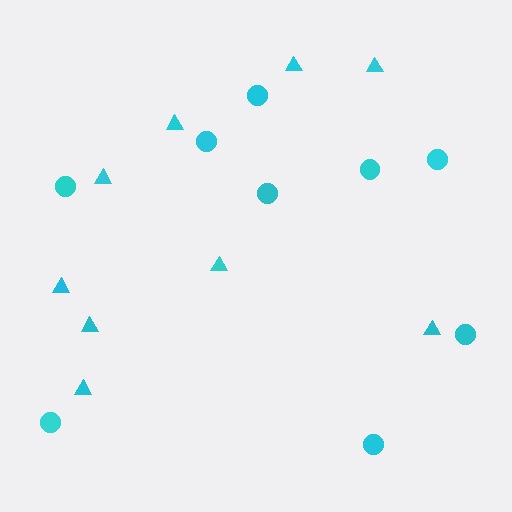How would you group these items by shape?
There are 2 groups: one group of triangles (9) and one group of circles (9).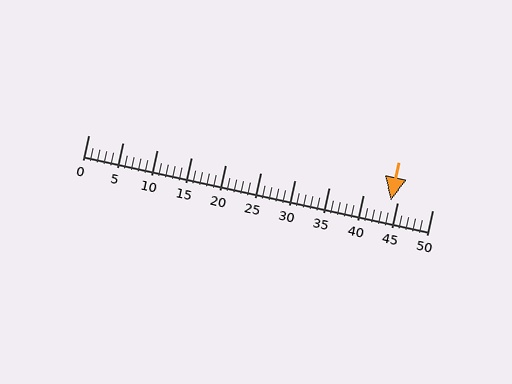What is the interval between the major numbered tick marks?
The major tick marks are spaced 5 units apart.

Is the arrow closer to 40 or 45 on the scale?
The arrow is closer to 45.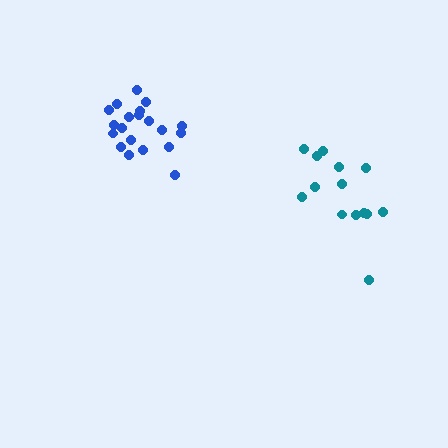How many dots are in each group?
Group 1: 14 dots, Group 2: 20 dots (34 total).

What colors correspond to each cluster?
The clusters are colored: teal, blue.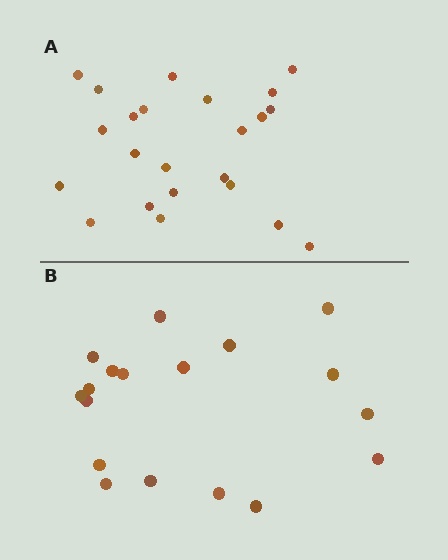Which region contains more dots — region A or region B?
Region A (the top region) has more dots.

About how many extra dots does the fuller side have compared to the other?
Region A has about 5 more dots than region B.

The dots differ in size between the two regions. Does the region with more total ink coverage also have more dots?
No. Region B has more total ink coverage because its dots are larger, but region A actually contains more individual dots. Total area can be misleading — the number of items is what matters here.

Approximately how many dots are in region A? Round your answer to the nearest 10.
About 20 dots. (The exact count is 23, which rounds to 20.)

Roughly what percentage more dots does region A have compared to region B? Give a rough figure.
About 30% more.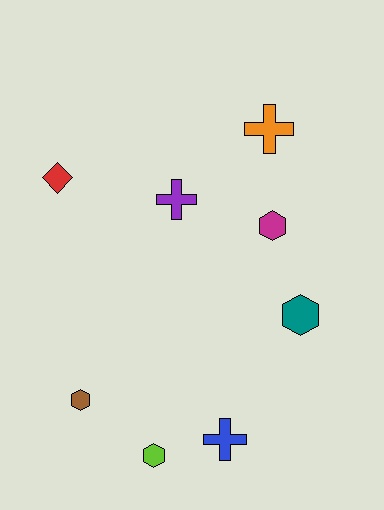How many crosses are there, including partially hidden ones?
There are 3 crosses.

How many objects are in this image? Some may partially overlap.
There are 8 objects.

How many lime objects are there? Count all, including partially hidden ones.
There is 1 lime object.